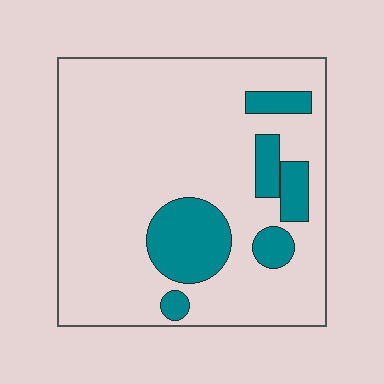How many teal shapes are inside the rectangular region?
6.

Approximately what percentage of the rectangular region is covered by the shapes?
Approximately 20%.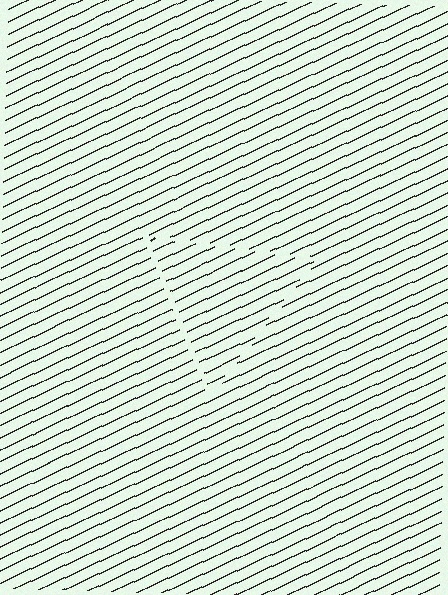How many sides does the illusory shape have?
3 sides — the line-ends trace a triangle.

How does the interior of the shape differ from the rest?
The interior of the shape contains the same grating, shifted by half a period — the contour is defined by the phase discontinuity where line-ends from the inner and outer gratings abut.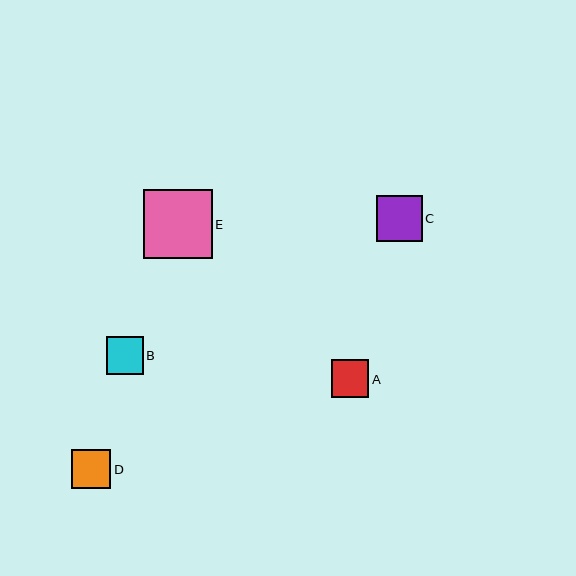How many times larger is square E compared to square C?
Square E is approximately 1.5 times the size of square C.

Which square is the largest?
Square E is the largest with a size of approximately 69 pixels.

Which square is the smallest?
Square B is the smallest with a size of approximately 37 pixels.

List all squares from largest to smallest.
From largest to smallest: E, C, D, A, B.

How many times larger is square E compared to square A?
Square E is approximately 1.8 times the size of square A.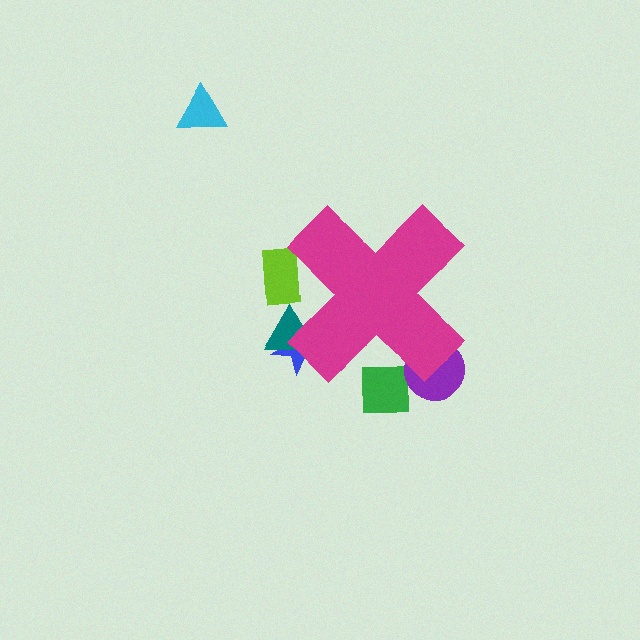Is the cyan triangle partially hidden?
No, the cyan triangle is fully visible.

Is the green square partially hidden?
Yes, the green square is partially hidden behind the magenta cross.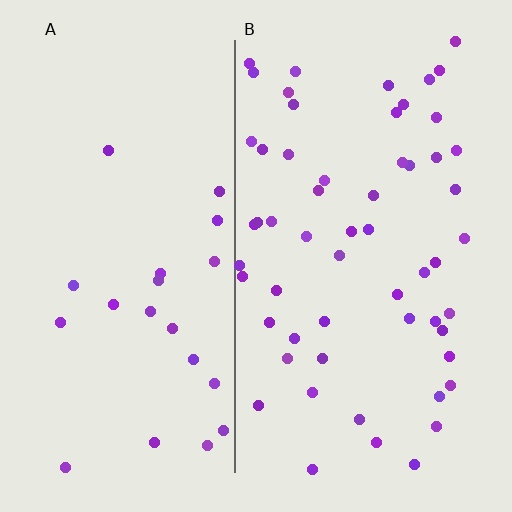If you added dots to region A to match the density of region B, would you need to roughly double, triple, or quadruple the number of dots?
Approximately triple.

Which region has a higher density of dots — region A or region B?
B (the right).